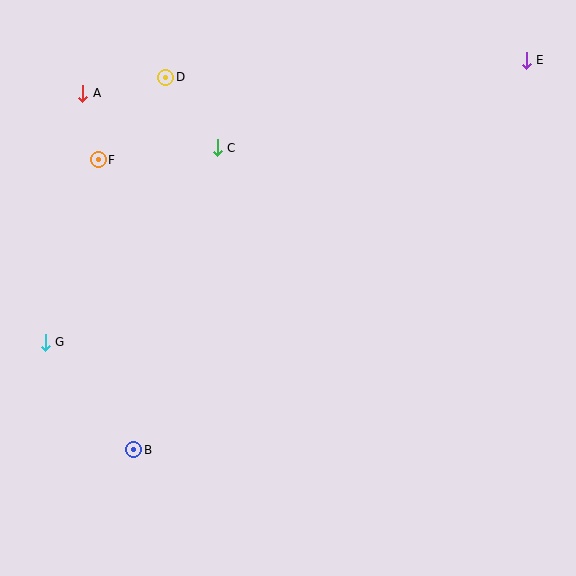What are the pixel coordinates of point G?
Point G is at (45, 342).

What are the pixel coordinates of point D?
Point D is at (166, 77).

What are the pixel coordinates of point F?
Point F is at (98, 160).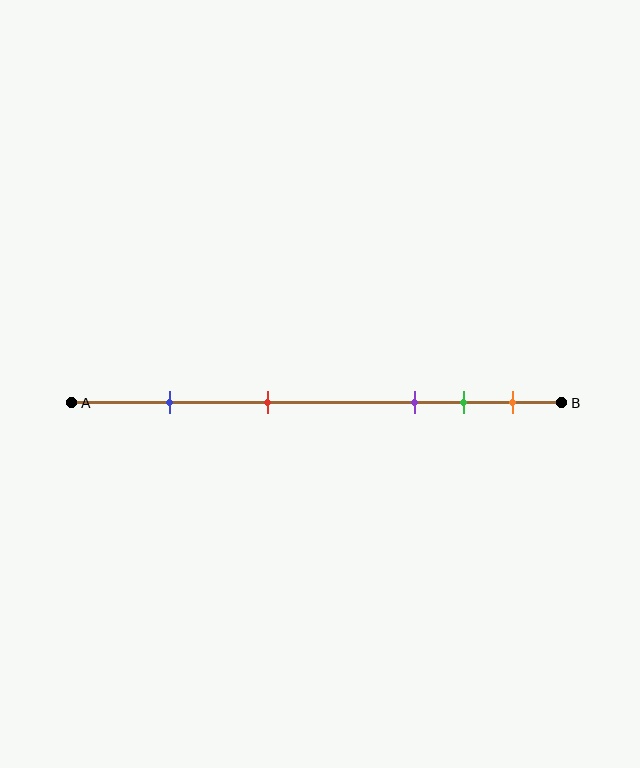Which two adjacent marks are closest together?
The green and orange marks are the closest adjacent pair.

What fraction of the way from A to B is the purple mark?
The purple mark is approximately 70% (0.7) of the way from A to B.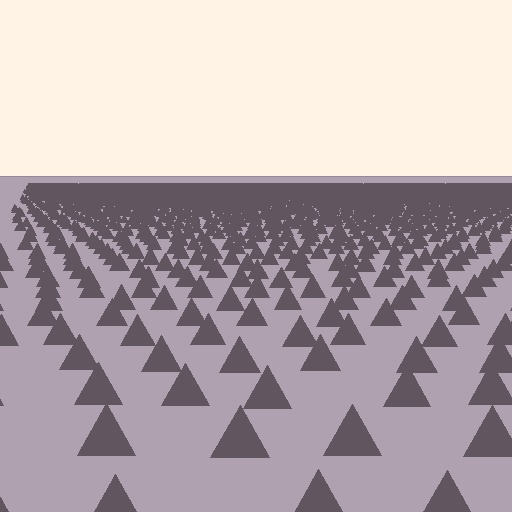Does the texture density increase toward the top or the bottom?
Density increases toward the top.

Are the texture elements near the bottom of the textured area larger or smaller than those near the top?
Larger. Near the bottom, elements are closer to the viewer and appear at a bigger on-screen size.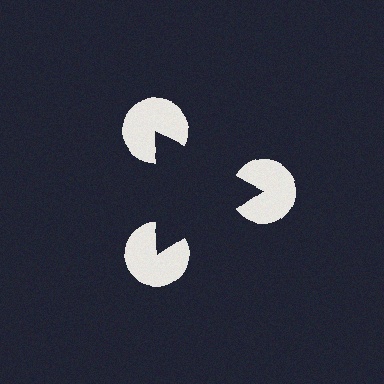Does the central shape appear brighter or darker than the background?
It typically appears slightly darker than the background, even though no actual brightness change is drawn.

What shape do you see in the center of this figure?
An illusory triangle — its edges are inferred from the aligned wedge cuts in the pac-man discs, not physically drawn.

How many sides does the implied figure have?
3 sides.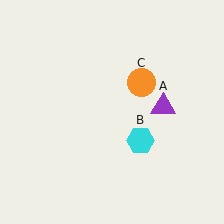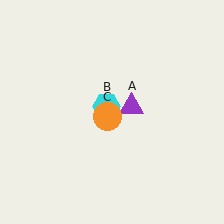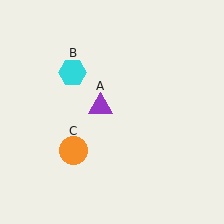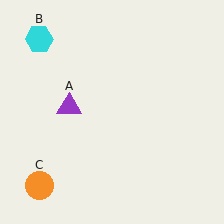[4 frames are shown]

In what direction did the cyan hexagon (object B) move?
The cyan hexagon (object B) moved up and to the left.